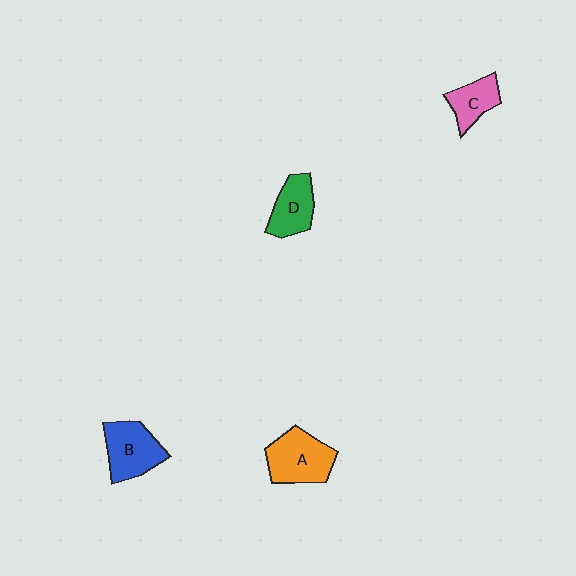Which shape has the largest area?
Shape A (orange).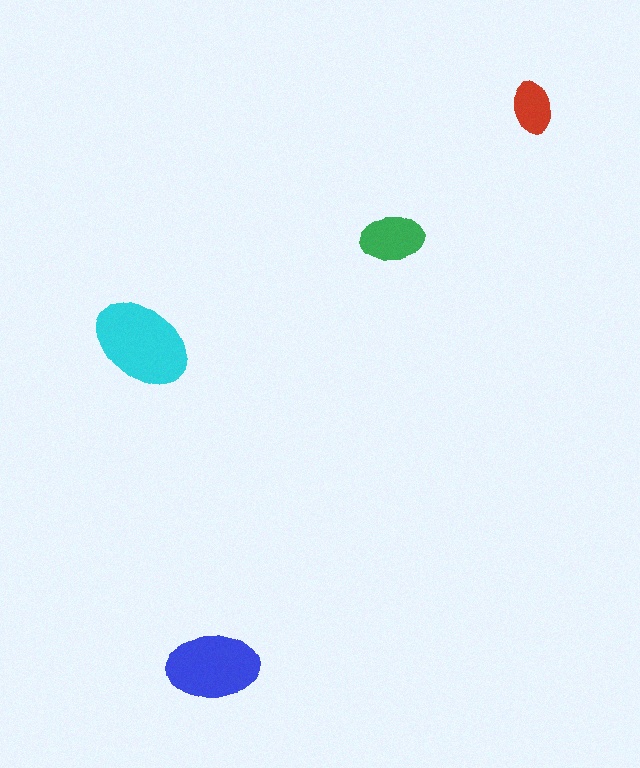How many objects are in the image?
There are 4 objects in the image.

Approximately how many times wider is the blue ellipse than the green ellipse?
About 1.5 times wider.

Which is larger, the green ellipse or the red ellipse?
The green one.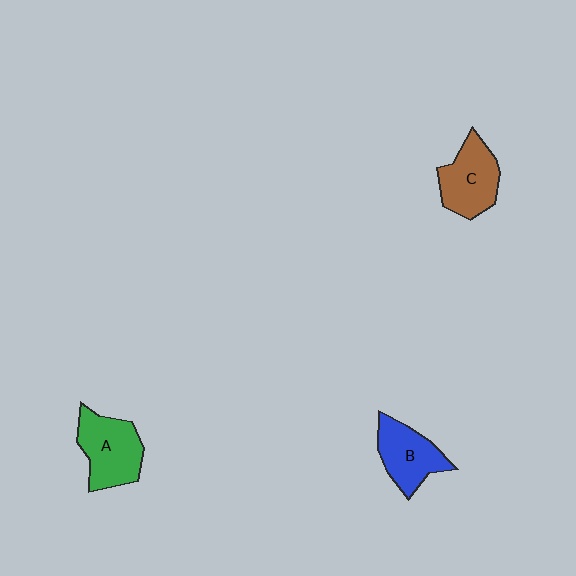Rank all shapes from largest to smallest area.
From largest to smallest: A (green), C (brown), B (blue).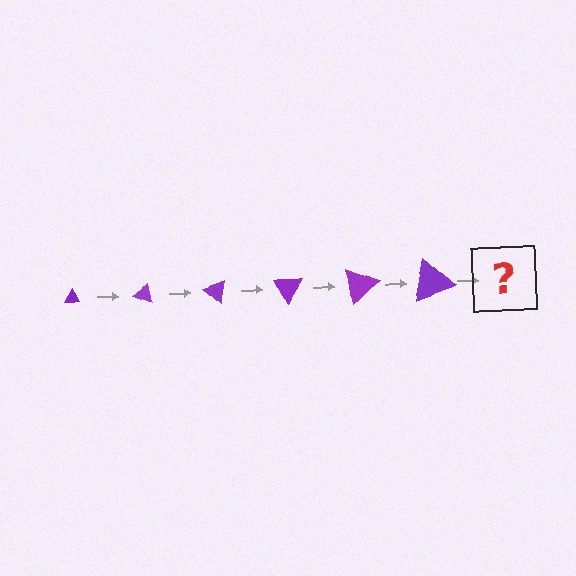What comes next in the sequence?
The next element should be a triangle, larger than the previous one and rotated 120 degrees from the start.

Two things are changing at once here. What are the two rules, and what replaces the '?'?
The two rules are that the triangle grows larger each step and it rotates 20 degrees each step. The '?' should be a triangle, larger than the previous one and rotated 120 degrees from the start.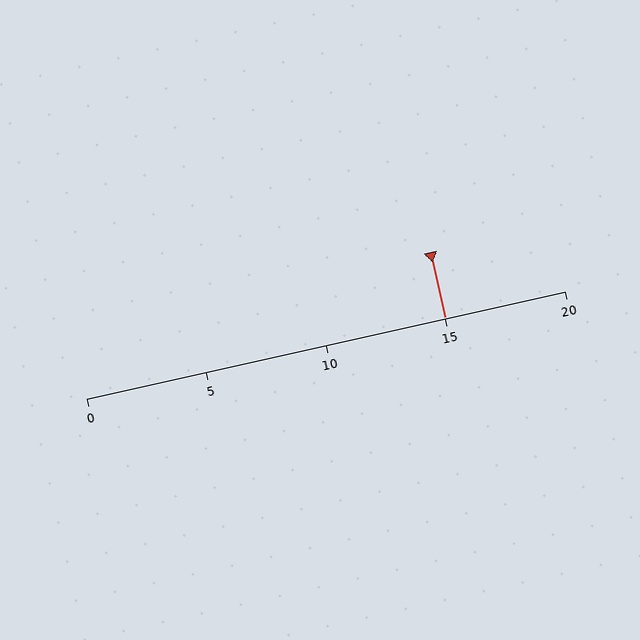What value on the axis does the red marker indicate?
The marker indicates approximately 15.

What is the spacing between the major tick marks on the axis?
The major ticks are spaced 5 apart.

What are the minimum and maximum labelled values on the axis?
The axis runs from 0 to 20.